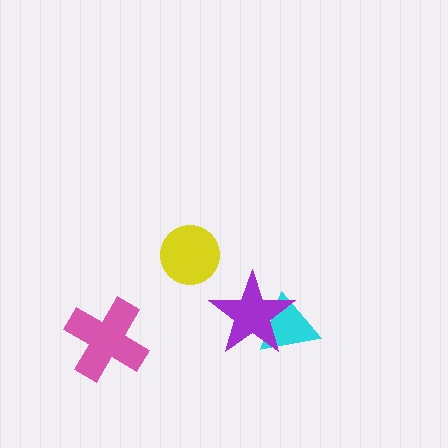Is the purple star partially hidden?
No, no other shape covers it.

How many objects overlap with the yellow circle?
0 objects overlap with the yellow circle.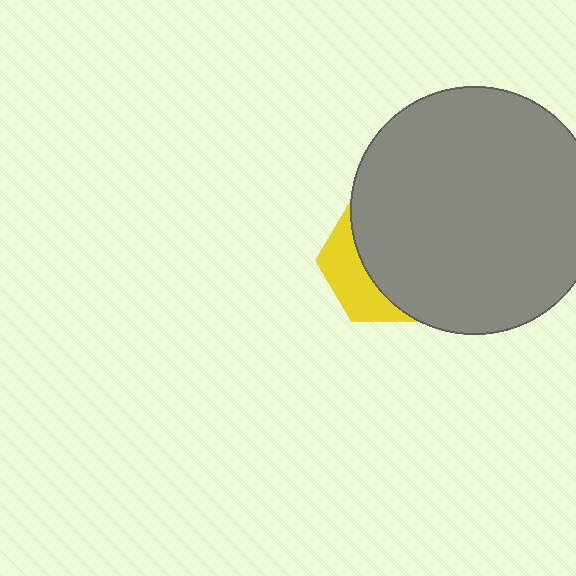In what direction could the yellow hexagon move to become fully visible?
The yellow hexagon could move left. That would shift it out from behind the gray circle entirely.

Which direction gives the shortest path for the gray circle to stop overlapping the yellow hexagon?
Moving right gives the shortest separation.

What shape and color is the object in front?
The object in front is a gray circle.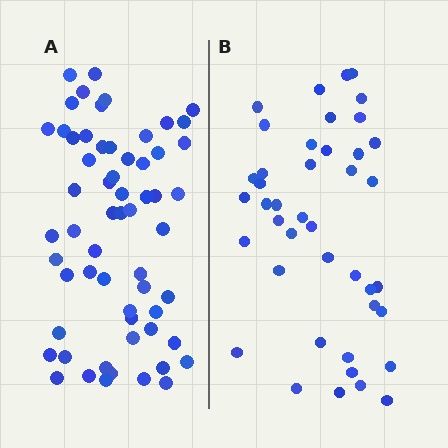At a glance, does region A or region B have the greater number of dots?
Region A (the left region) has more dots.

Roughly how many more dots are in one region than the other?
Region A has approximately 20 more dots than region B.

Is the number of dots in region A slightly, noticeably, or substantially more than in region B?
Region A has noticeably more, but not dramatically so. The ratio is roughly 1.4 to 1.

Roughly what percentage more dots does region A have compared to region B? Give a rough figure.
About 45% more.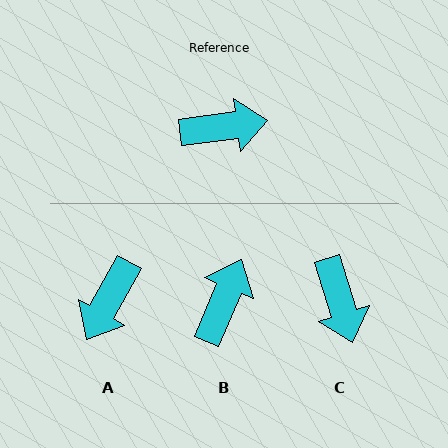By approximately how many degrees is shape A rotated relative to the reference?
Approximately 127 degrees clockwise.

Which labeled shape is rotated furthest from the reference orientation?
A, about 127 degrees away.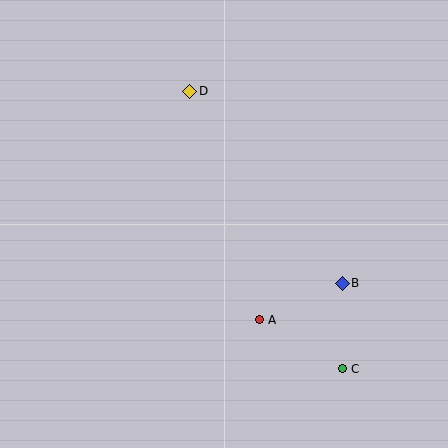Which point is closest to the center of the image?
Point A at (259, 320) is closest to the center.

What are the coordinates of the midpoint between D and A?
The midpoint between D and A is at (224, 205).